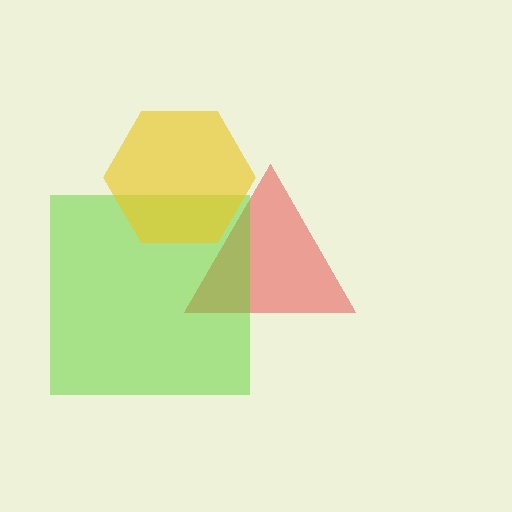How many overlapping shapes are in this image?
There are 3 overlapping shapes in the image.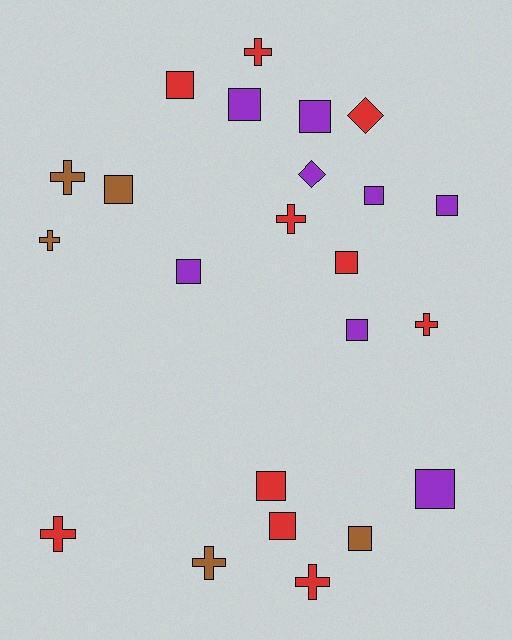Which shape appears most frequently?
Square, with 13 objects.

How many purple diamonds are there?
There is 1 purple diamond.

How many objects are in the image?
There are 23 objects.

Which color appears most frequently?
Red, with 10 objects.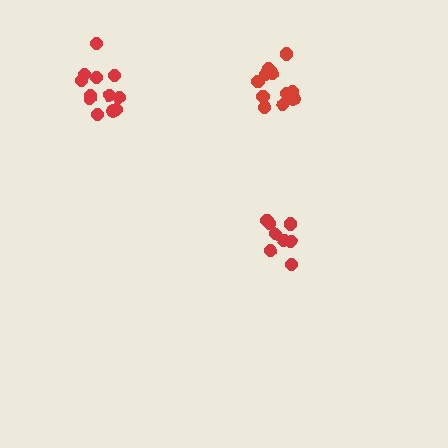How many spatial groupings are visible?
There are 3 spatial groupings.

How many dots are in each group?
Group 1: 11 dots, Group 2: 8 dots, Group 3: 12 dots (31 total).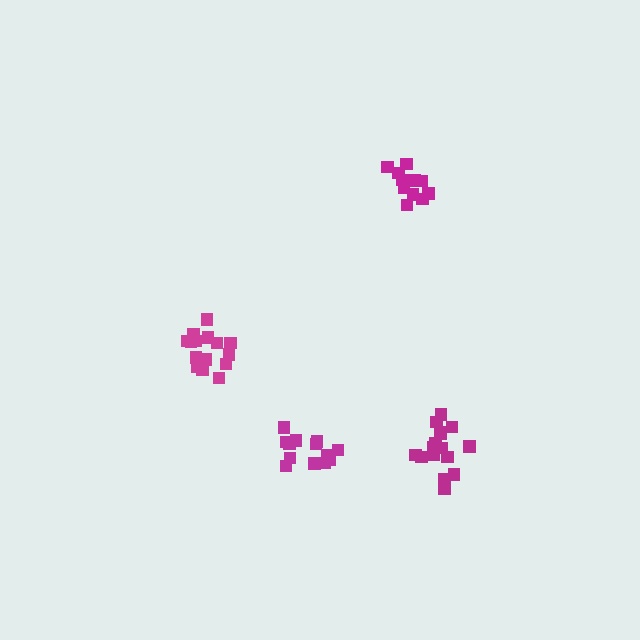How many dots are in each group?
Group 1: 15 dots, Group 2: 12 dots, Group 3: 13 dots, Group 4: 16 dots (56 total).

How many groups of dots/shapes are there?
There are 4 groups.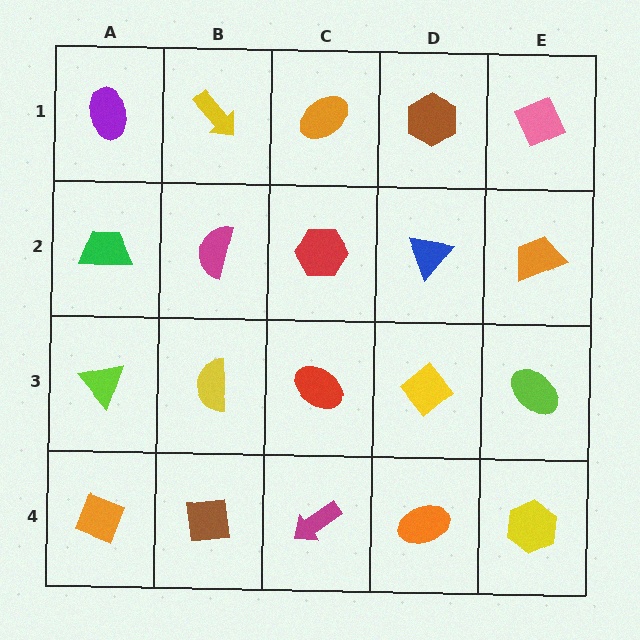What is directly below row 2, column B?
A yellow semicircle.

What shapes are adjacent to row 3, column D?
A blue triangle (row 2, column D), an orange ellipse (row 4, column D), a red ellipse (row 3, column C), a lime ellipse (row 3, column E).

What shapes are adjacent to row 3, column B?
A magenta semicircle (row 2, column B), a brown square (row 4, column B), a lime triangle (row 3, column A), a red ellipse (row 3, column C).